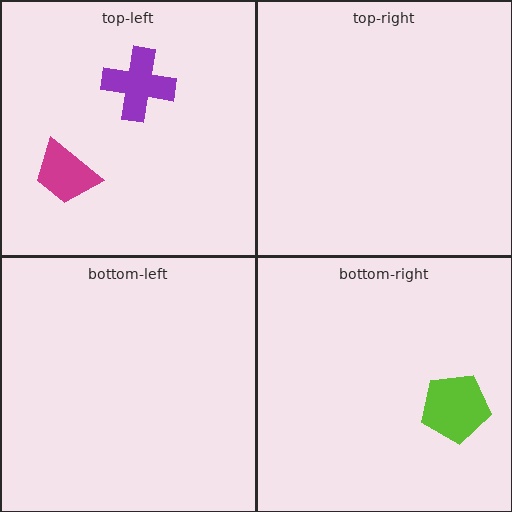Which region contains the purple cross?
The top-left region.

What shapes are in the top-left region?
The purple cross, the magenta trapezoid.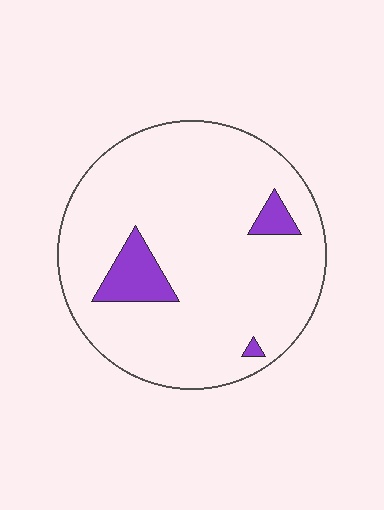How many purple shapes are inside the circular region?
3.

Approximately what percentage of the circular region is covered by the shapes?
Approximately 10%.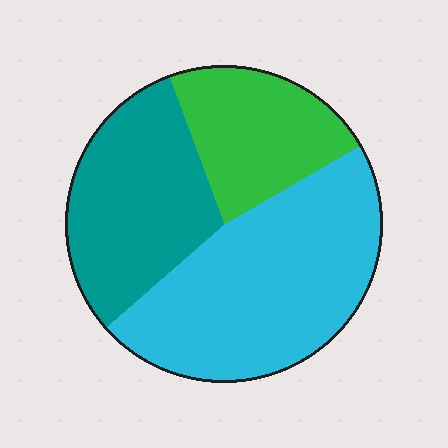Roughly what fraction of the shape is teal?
Teal covers around 30% of the shape.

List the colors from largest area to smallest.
From largest to smallest: cyan, teal, green.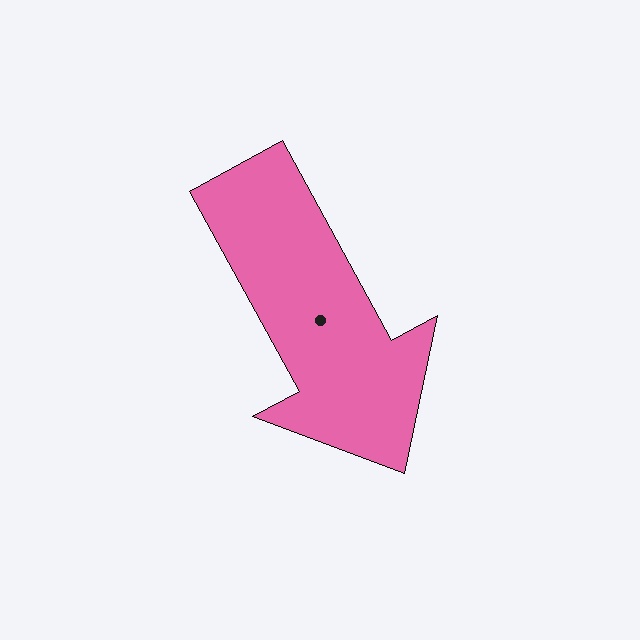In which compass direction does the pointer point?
Southeast.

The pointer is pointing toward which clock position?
Roughly 5 o'clock.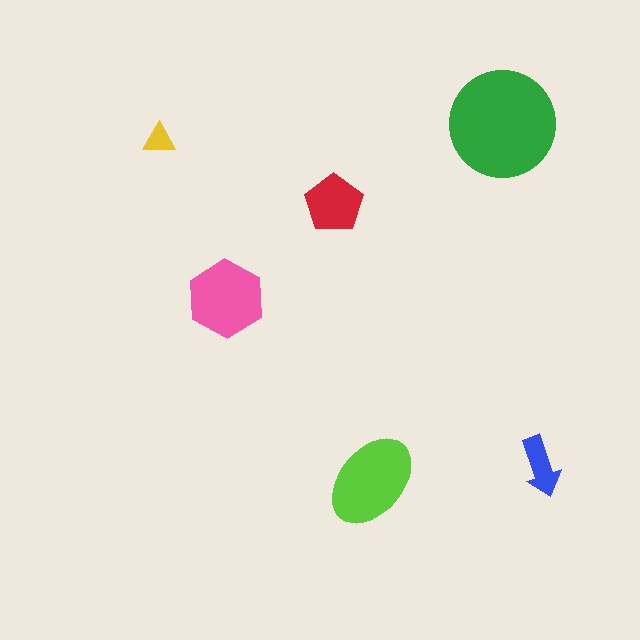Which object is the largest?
The green circle.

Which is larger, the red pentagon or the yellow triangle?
The red pentagon.